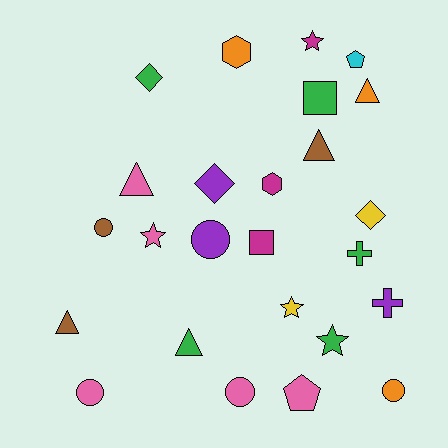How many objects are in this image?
There are 25 objects.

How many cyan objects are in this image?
There is 1 cyan object.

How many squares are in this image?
There are 2 squares.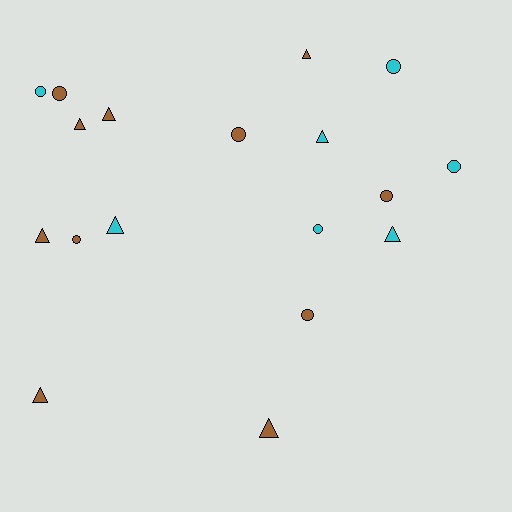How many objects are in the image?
There are 18 objects.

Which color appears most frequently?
Brown, with 11 objects.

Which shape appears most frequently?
Triangle, with 9 objects.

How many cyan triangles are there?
There are 3 cyan triangles.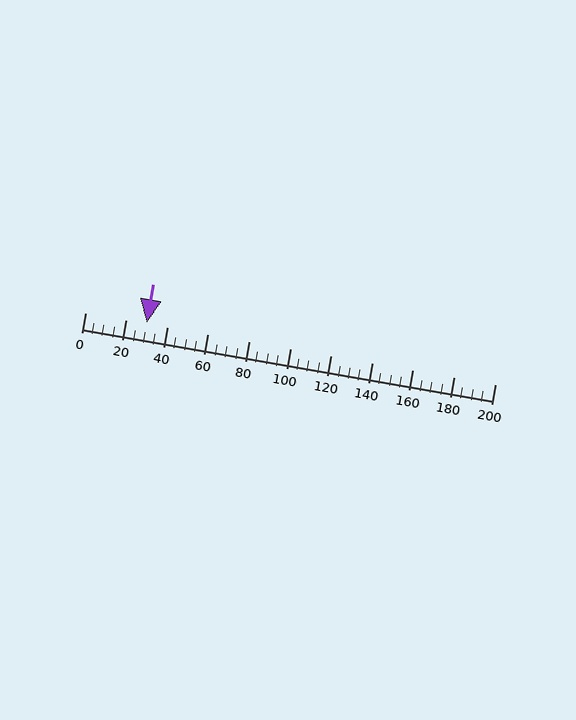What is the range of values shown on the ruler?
The ruler shows values from 0 to 200.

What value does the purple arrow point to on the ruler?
The purple arrow points to approximately 30.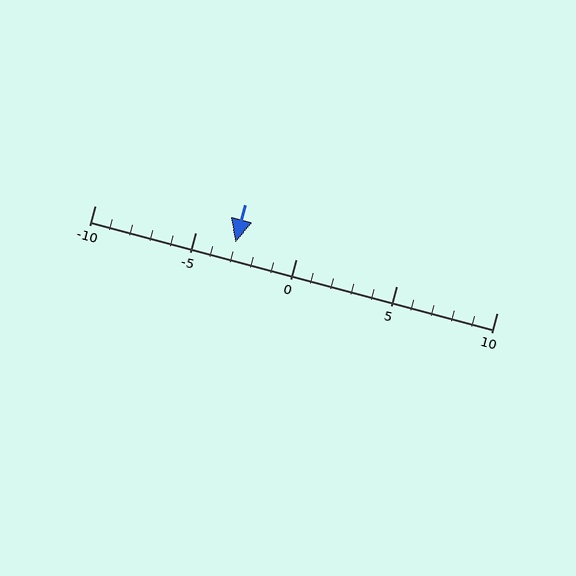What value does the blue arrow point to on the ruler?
The blue arrow points to approximately -3.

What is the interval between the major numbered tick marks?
The major tick marks are spaced 5 units apart.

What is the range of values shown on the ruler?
The ruler shows values from -10 to 10.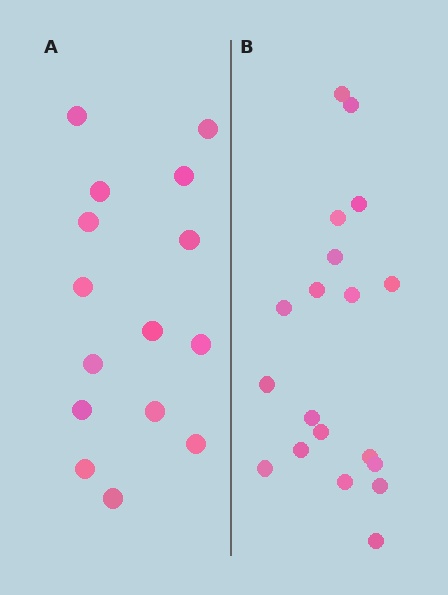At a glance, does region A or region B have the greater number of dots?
Region B (the right region) has more dots.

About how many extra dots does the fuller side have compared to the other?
Region B has about 4 more dots than region A.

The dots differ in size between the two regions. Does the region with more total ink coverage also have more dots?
No. Region A has more total ink coverage because its dots are larger, but region B actually contains more individual dots. Total area can be misleading — the number of items is what matters here.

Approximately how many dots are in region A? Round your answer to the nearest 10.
About 20 dots. (The exact count is 15, which rounds to 20.)